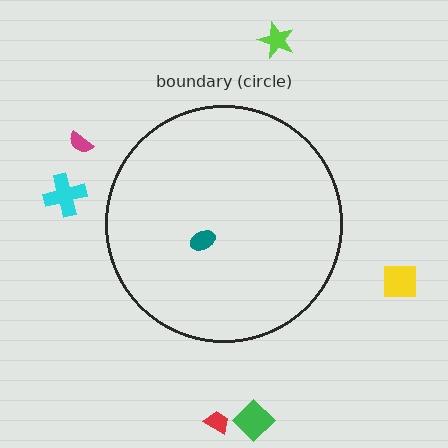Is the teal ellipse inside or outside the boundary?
Inside.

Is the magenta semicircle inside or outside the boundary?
Outside.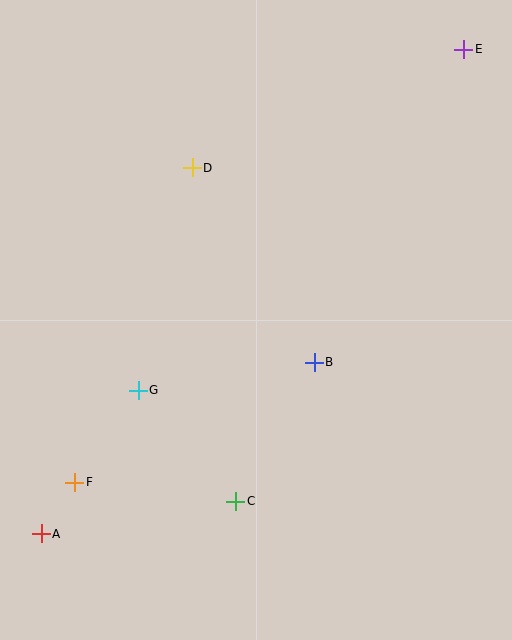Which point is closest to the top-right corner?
Point E is closest to the top-right corner.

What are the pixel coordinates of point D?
Point D is at (192, 168).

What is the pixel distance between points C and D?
The distance between C and D is 336 pixels.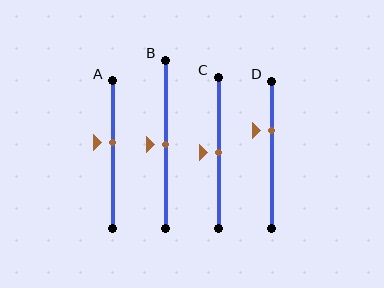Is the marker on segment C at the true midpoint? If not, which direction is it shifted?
Yes, the marker on segment C is at the true midpoint.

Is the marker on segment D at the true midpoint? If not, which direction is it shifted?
No, the marker on segment D is shifted upward by about 16% of the segment length.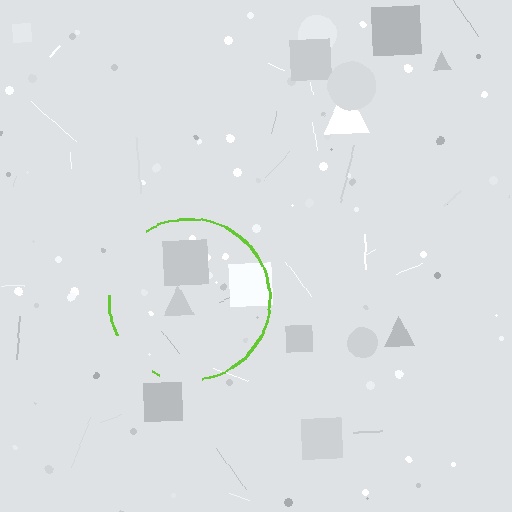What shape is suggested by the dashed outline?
The dashed outline suggests a circle.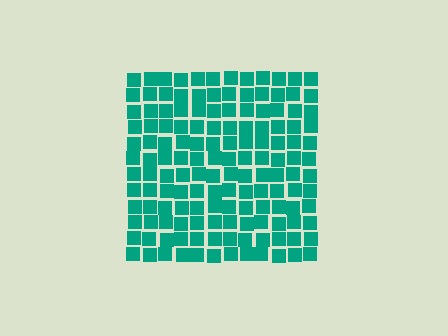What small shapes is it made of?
It is made of small squares.